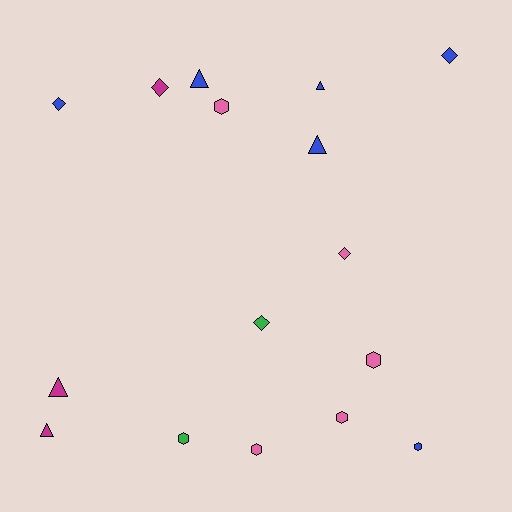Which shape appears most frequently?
Hexagon, with 6 objects.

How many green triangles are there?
There are no green triangles.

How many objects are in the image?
There are 16 objects.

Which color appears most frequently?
Blue, with 6 objects.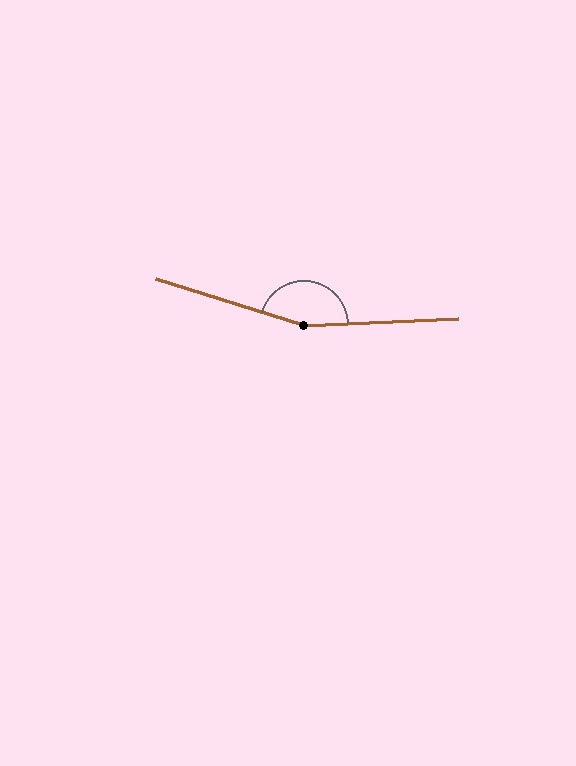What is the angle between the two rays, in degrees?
Approximately 160 degrees.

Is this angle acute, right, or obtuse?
It is obtuse.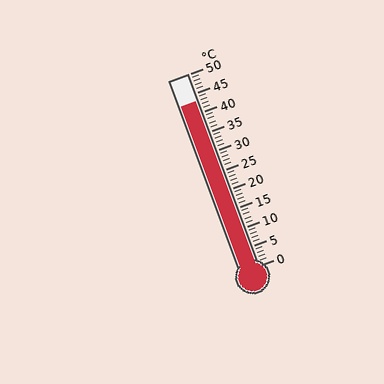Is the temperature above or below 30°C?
The temperature is above 30°C.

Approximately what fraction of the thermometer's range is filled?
The thermometer is filled to approximately 85% of its range.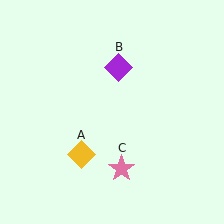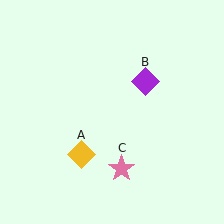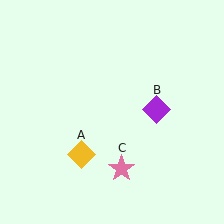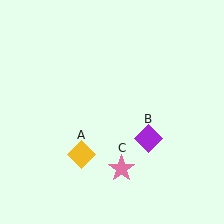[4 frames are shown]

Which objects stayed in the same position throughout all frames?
Yellow diamond (object A) and pink star (object C) remained stationary.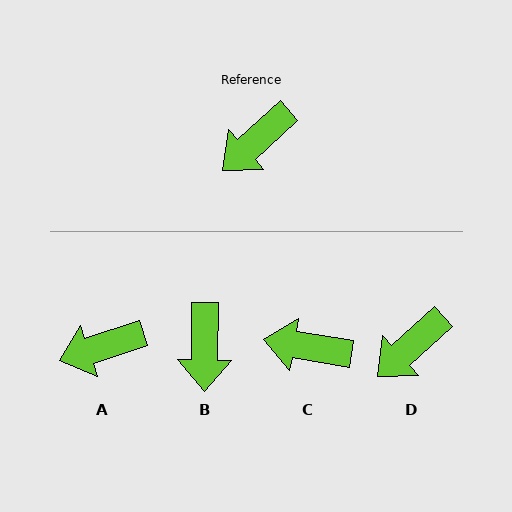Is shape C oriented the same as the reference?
No, it is off by about 52 degrees.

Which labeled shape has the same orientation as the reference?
D.